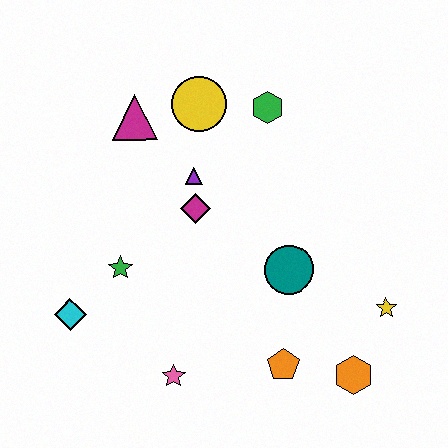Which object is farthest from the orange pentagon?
The magenta triangle is farthest from the orange pentagon.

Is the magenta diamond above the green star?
Yes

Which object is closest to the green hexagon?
The yellow circle is closest to the green hexagon.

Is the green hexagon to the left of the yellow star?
Yes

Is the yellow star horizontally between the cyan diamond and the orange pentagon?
No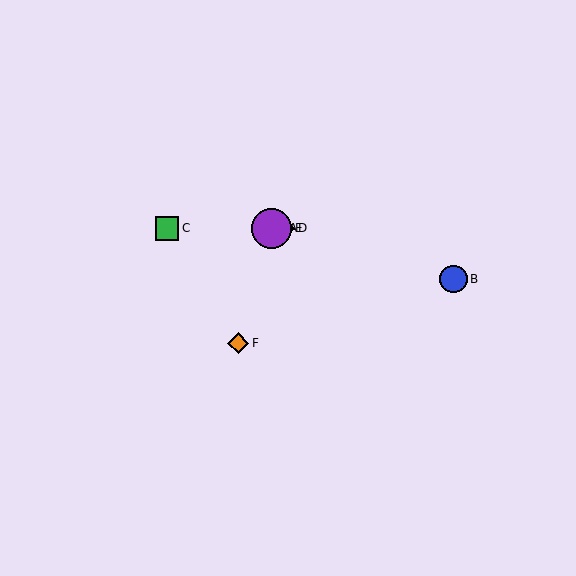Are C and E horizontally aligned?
Yes, both are at y≈228.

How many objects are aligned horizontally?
4 objects (A, C, D, E) are aligned horizontally.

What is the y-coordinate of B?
Object B is at y≈279.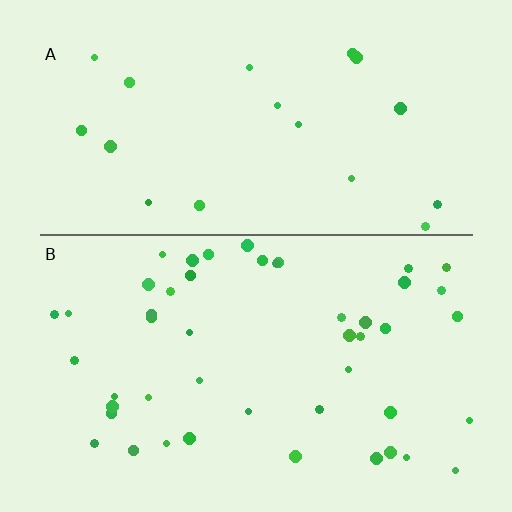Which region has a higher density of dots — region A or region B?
B (the bottom).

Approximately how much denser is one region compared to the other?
Approximately 2.5× — region B over region A.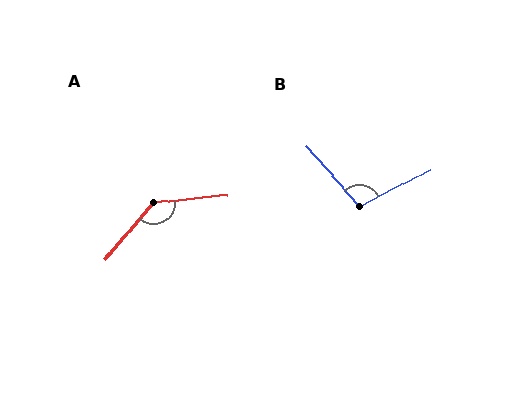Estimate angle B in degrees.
Approximately 104 degrees.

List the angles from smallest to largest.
B (104°), A (136°).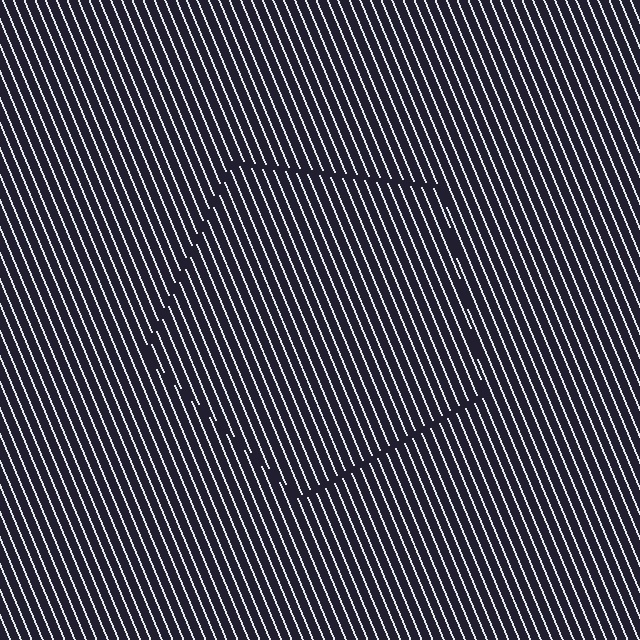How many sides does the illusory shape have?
5 sides — the line-ends trace a pentagon.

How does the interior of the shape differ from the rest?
The interior of the shape contains the same grating, shifted by half a period — the contour is defined by the phase discontinuity where line-ends from the inner and outer gratings abut.